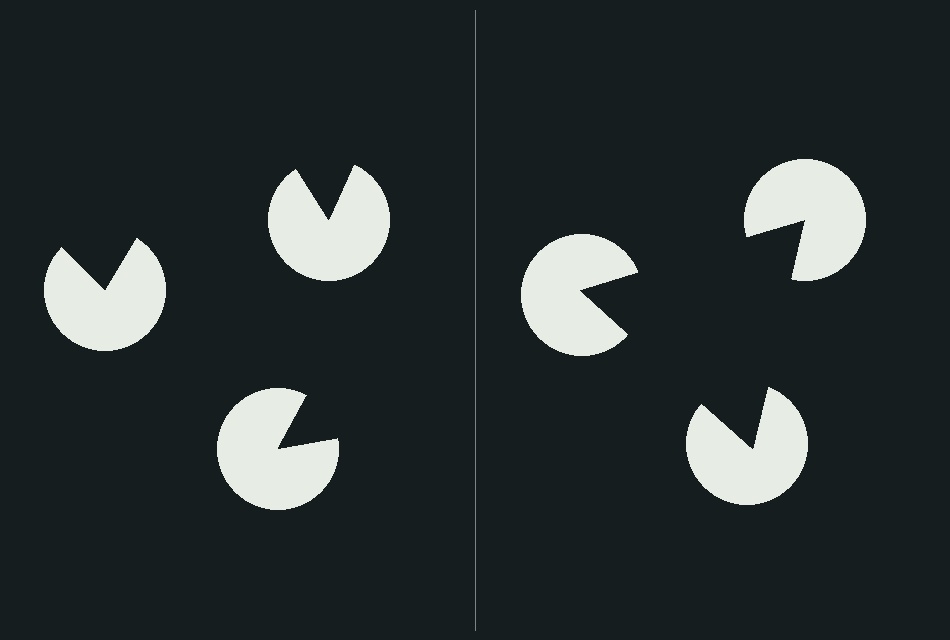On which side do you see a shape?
An illusory triangle appears on the right side. On the left side the wedge cuts are rotated, so no coherent shape forms.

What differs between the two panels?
The pac-man discs are positioned identically on both sides; only the wedge orientations differ. On the right they align to a triangle; on the left they are misaligned.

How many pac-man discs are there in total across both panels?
6 — 3 on each side.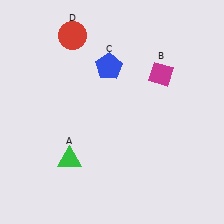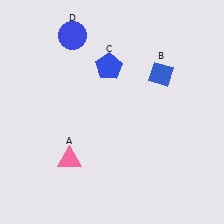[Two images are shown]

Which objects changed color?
A changed from green to pink. B changed from magenta to blue. D changed from red to blue.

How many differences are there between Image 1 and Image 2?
There are 3 differences between the two images.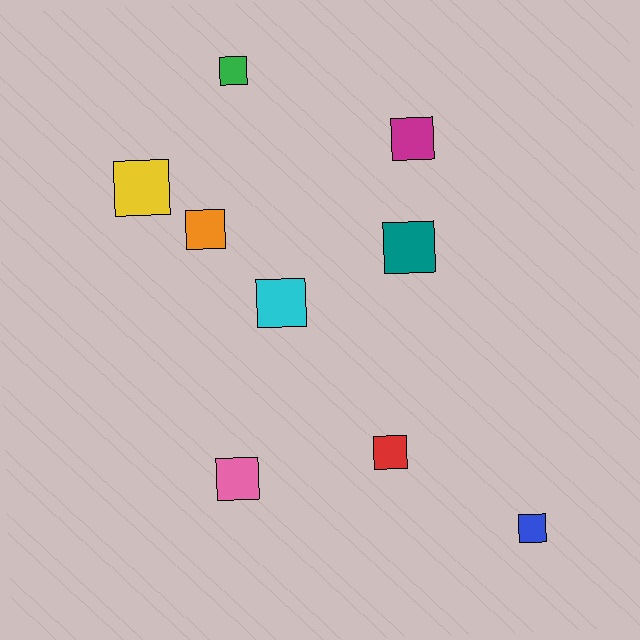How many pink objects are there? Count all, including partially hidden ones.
There is 1 pink object.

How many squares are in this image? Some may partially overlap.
There are 9 squares.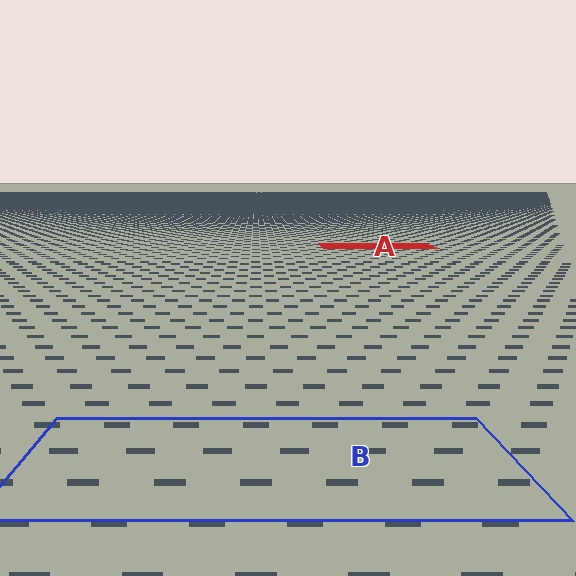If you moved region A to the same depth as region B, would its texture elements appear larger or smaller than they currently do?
They would appear larger. At a closer depth, the same texture elements are projected at a bigger on-screen size.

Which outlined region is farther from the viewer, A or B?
Region A is farther from the viewer — the texture elements inside it appear smaller and more densely packed.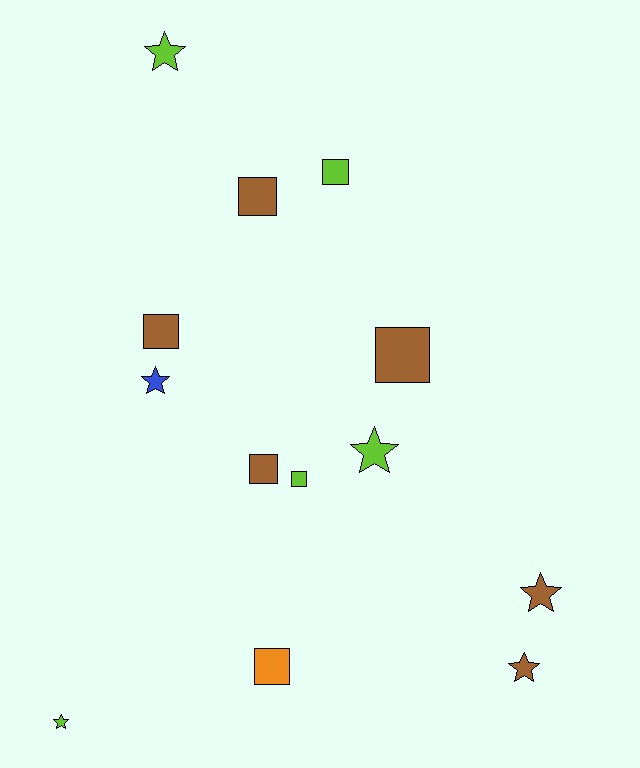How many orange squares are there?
There is 1 orange square.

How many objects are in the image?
There are 13 objects.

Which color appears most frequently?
Brown, with 6 objects.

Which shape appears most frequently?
Square, with 7 objects.